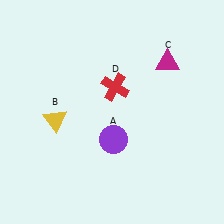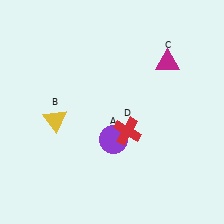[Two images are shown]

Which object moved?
The red cross (D) moved down.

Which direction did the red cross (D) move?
The red cross (D) moved down.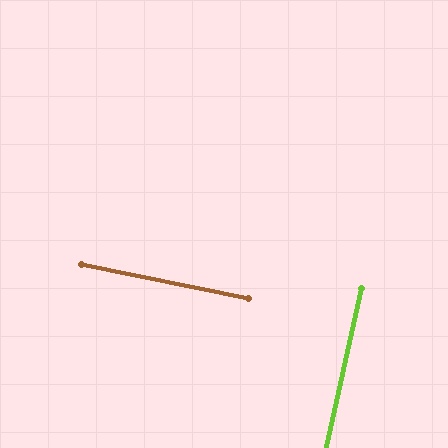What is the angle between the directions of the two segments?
Approximately 89 degrees.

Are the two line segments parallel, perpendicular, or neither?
Perpendicular — they meet at approximately 89°.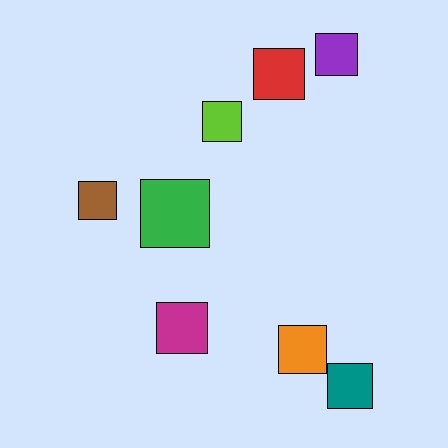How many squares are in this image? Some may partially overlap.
There are 8 squares.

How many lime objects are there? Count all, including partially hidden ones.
There is 1 lime object.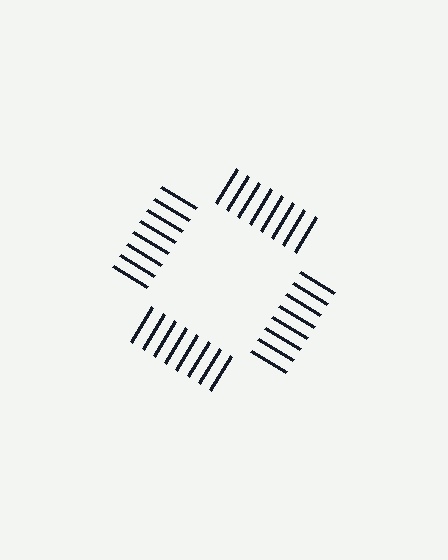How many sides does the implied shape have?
4 sides — the line-ends trace a square.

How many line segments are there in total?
32 — 8 along each of the 4 edges.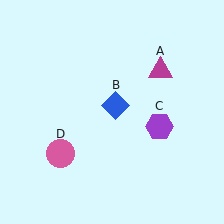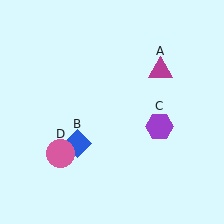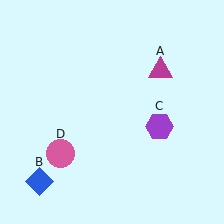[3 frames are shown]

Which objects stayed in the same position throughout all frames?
Magenta triangle (object A) and purple hexagon (object C) and pink circle (object D) remained stationary.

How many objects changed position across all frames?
1 object changed position: blue diamond (object B).